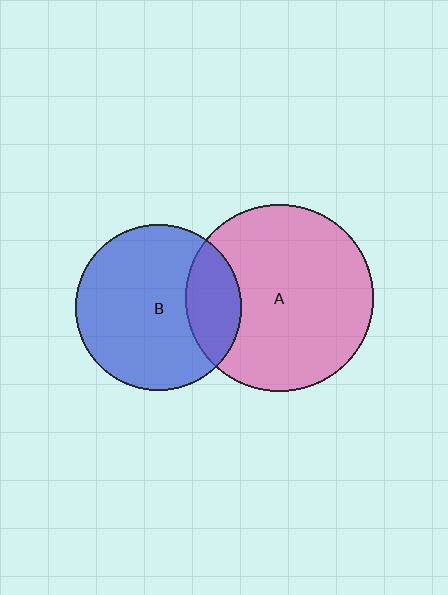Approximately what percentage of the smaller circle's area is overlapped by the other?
Approximately 25%.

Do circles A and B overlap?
Yes.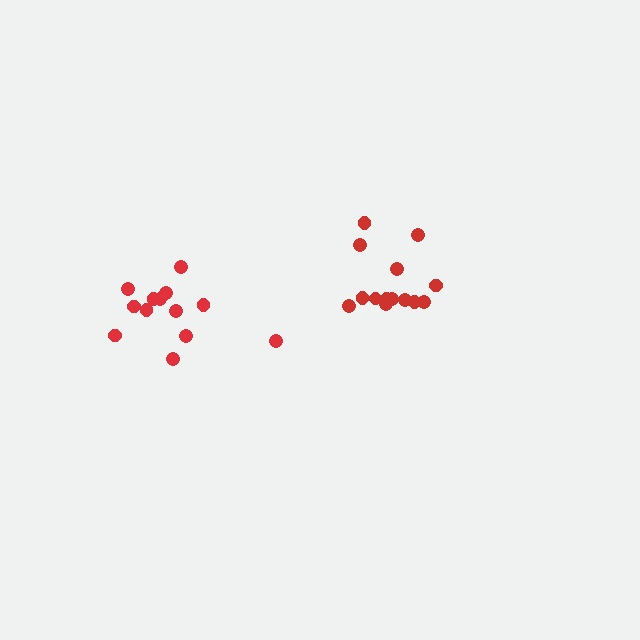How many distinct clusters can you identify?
There are 2 distinct clusters.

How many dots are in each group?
Group 1: 14 dots, Group 2: 13 dots (27 total).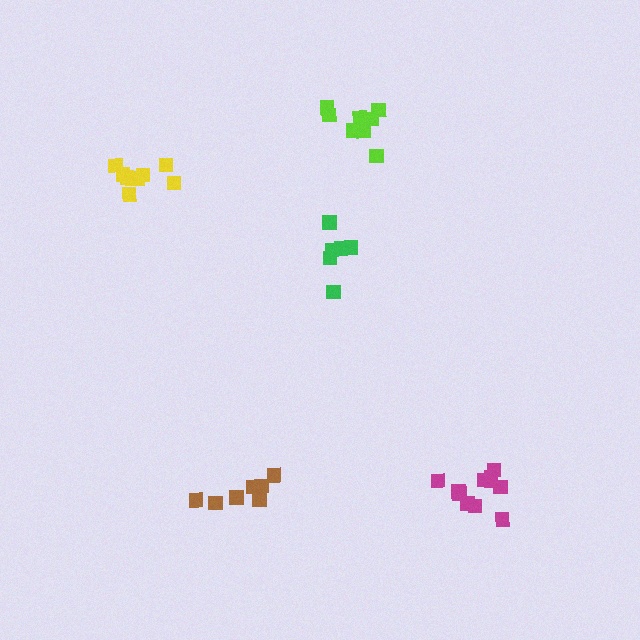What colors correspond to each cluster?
The clusters are colored: lime, brown, yellow, magenta, green.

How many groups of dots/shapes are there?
There are 5 groups.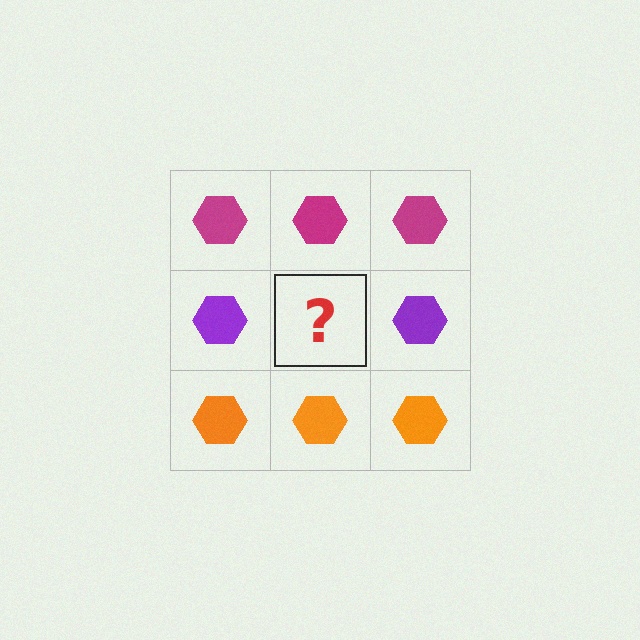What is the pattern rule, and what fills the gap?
The rule is that each row has a consistent color. The gap should be filled with a purple hexagon.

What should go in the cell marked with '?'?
The missing cell should contain a purple hexagon.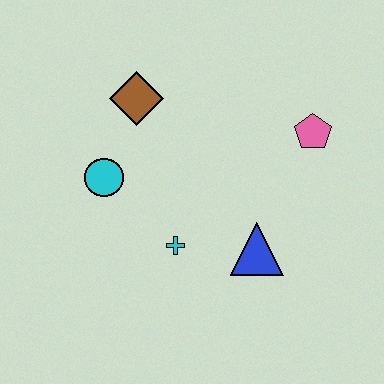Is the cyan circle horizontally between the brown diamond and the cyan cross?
No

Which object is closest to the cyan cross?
The blue triangle is closest to the cyan cross.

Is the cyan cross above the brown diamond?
No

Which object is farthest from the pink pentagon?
The cyan circle is farthest from the pink pentagon.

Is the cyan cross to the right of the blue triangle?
No